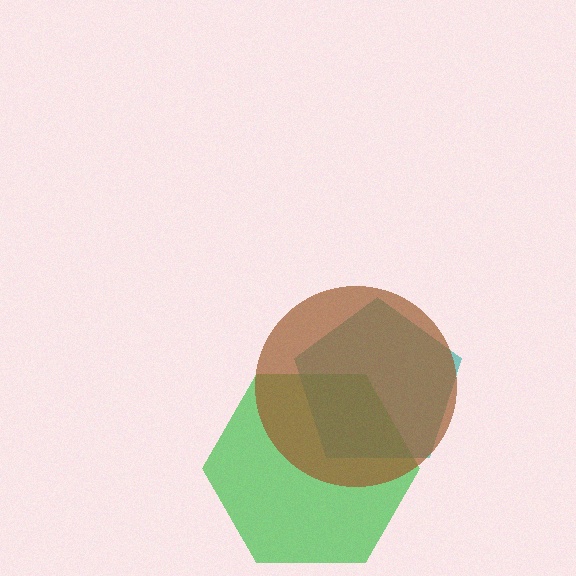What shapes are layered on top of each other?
The layered shapes are: a green hexagon, a teal pentagon, a brown circle.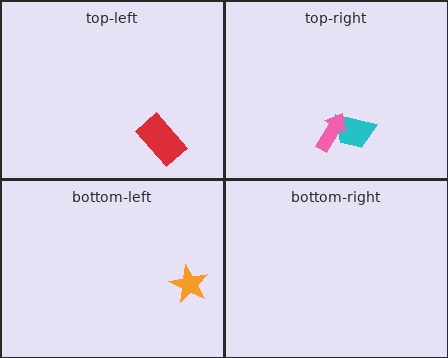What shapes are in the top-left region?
The red rectangle.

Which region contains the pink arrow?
The top-right region.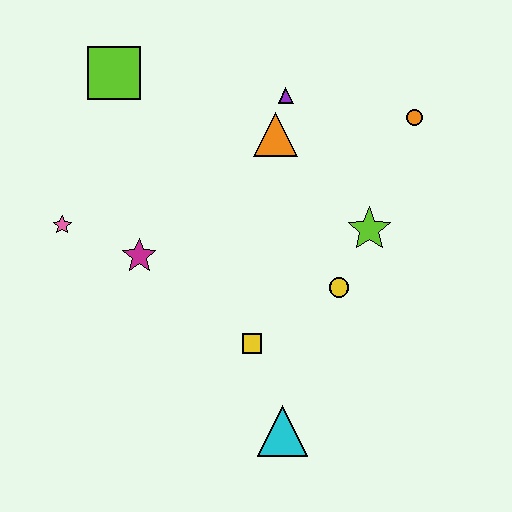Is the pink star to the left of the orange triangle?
Yes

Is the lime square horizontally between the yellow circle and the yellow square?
No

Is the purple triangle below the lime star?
No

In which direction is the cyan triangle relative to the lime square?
The cyan triangle is below the lime square.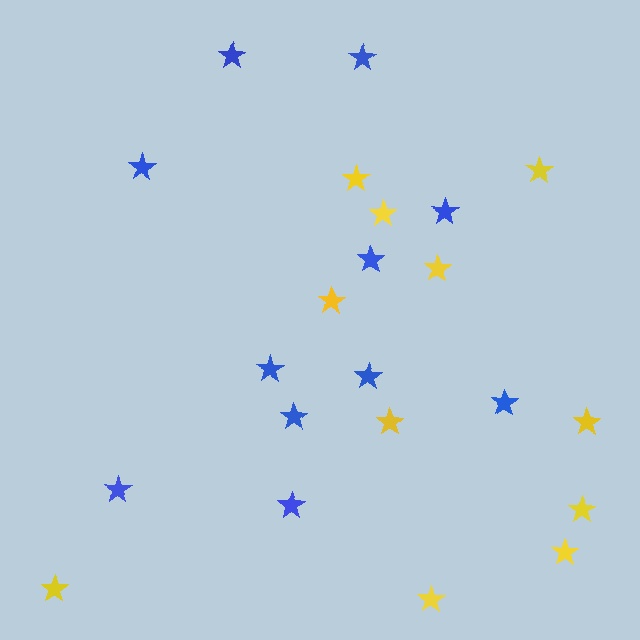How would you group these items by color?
There are 2 groups: one group of blue stars (11) and one group of yellow stars (11).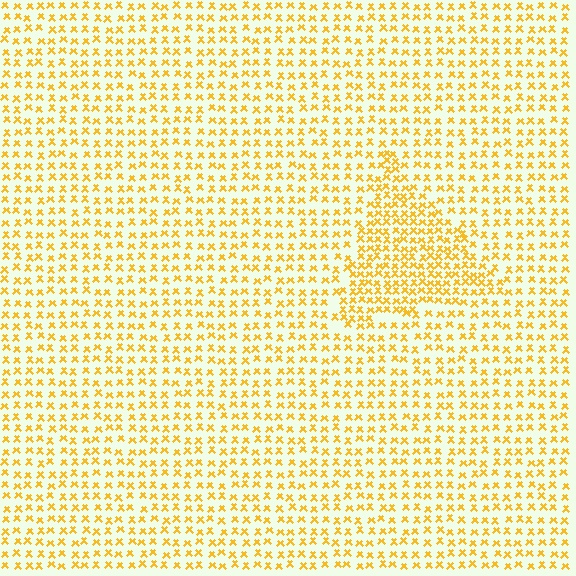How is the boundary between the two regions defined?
The boundary is defined by a change in element density (approximately 1.7x ratio). All elements are the same color, size, and shape.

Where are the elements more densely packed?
The elements are more densely packed inside the triangle boundary.